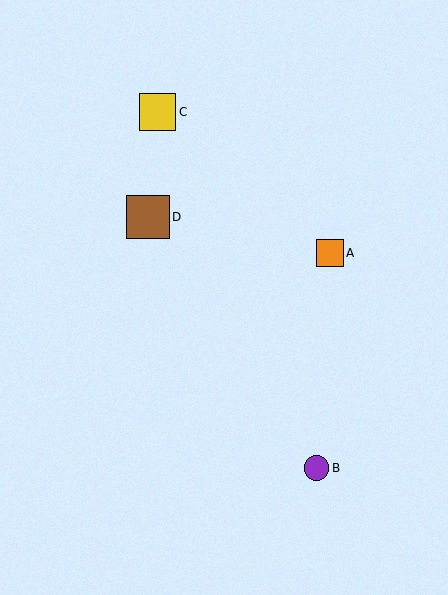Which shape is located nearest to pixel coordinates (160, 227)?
The brown square (labeled D) at (148, 217) is nearest to that location.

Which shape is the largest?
The brown square (labeled D) is the largest.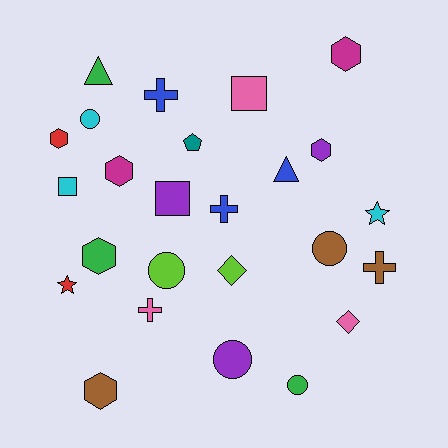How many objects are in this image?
There are 25 objects.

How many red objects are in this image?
There are 2 red objects.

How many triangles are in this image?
There are 2 triangles.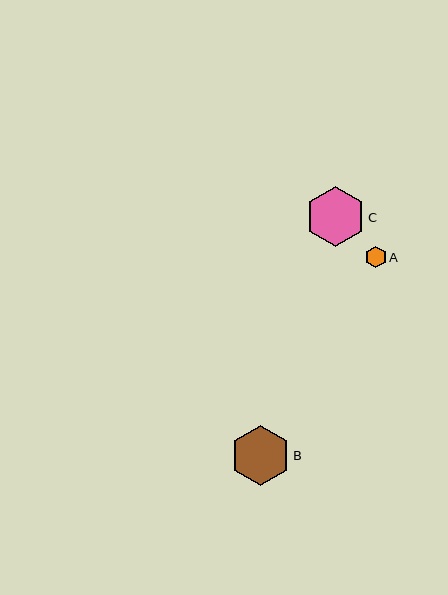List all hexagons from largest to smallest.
From largest to smallest: C, B, A.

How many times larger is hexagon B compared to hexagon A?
Hexagon B is approximately 2.8 times the size of hexagon A.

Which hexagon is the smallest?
Hexagon A is the smallest with a size of approximately 21 pixels.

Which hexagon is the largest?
Hexagon C is the largest with a size of approximately 60 pixels.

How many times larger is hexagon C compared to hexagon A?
Hexagon C is approximately 2.9 times the size of hexagon A.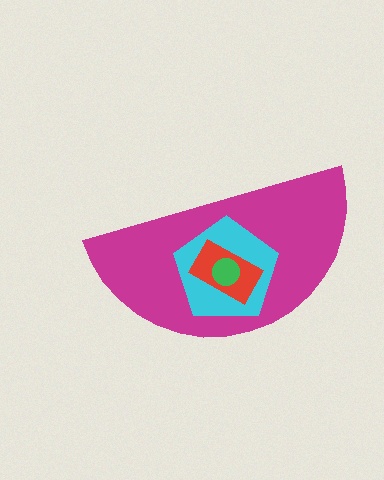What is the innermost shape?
The green circle.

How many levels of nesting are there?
4.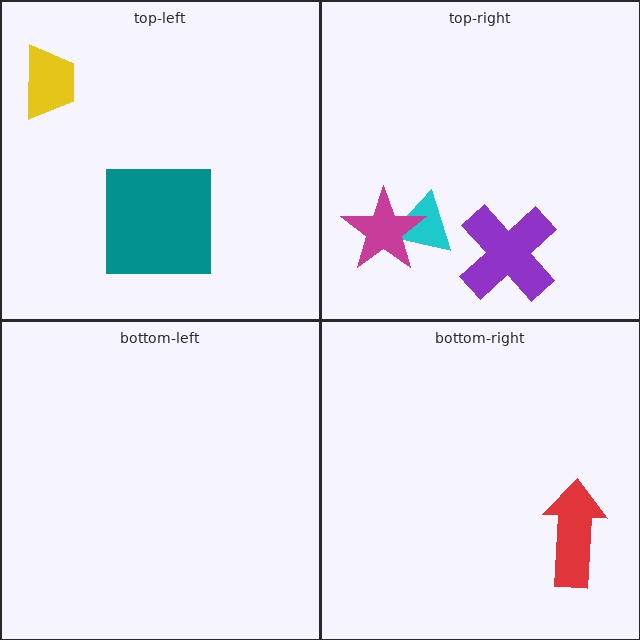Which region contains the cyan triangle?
The top-right region.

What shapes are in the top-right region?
The cyan triangle, the magenta star, the purple cross.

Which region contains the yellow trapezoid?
The top-left region.